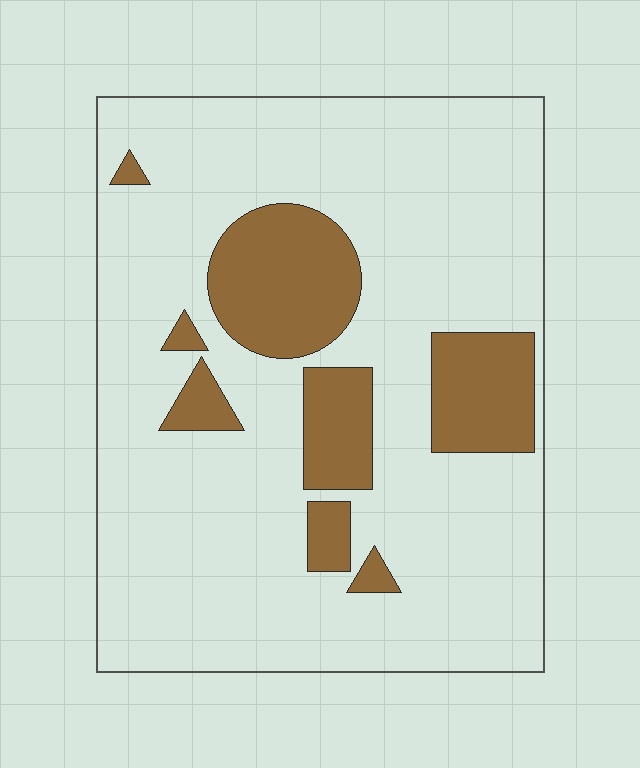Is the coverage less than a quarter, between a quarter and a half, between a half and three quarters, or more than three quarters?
Less than a quarter.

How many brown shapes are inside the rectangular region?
8.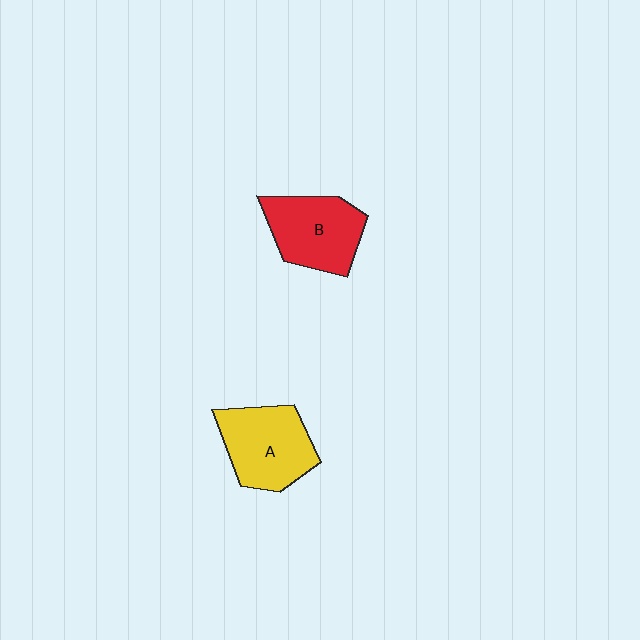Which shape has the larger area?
Shape A (yellow).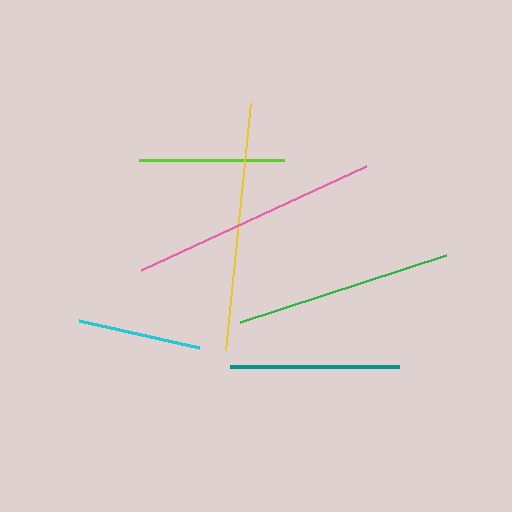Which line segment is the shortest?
The cyan line is the shortest at approximately 123 pixels.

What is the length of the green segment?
The green segment is approximately 216 pixels long.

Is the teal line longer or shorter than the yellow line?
The yellow line is longer than the teal line.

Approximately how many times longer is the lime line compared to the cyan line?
The lime line is approximately 1.2 times the length of the cyan line.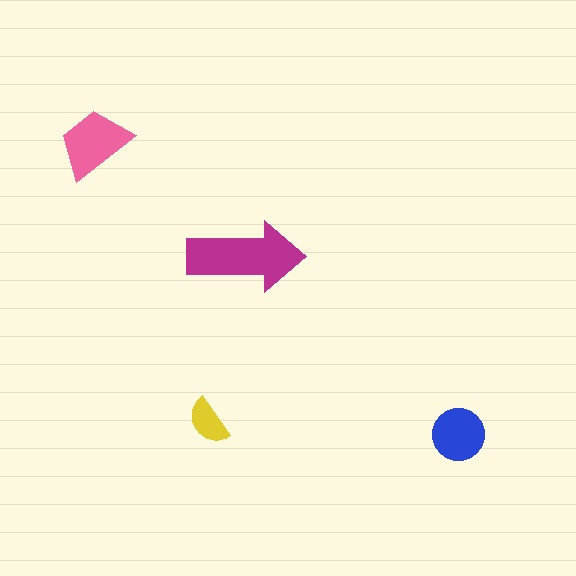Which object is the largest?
The magenta arrow.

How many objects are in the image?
There are 4 objects in the image.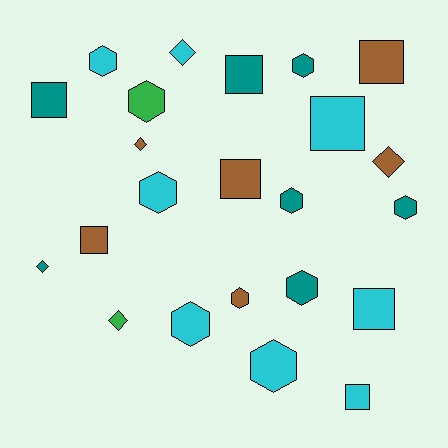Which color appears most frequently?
Cyan, with 8 objects.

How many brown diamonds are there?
There are 2 brown diamonds.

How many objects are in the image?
There are 23 objects.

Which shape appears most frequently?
Hexagon, with 10 objects.